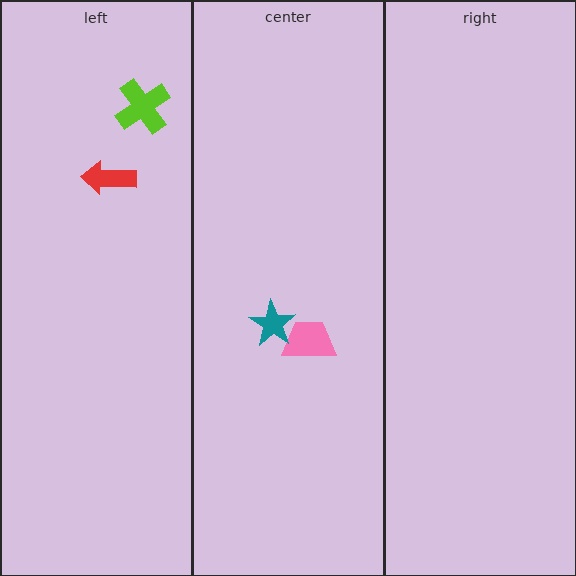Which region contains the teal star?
The center region.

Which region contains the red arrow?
The left region.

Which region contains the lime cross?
The left region.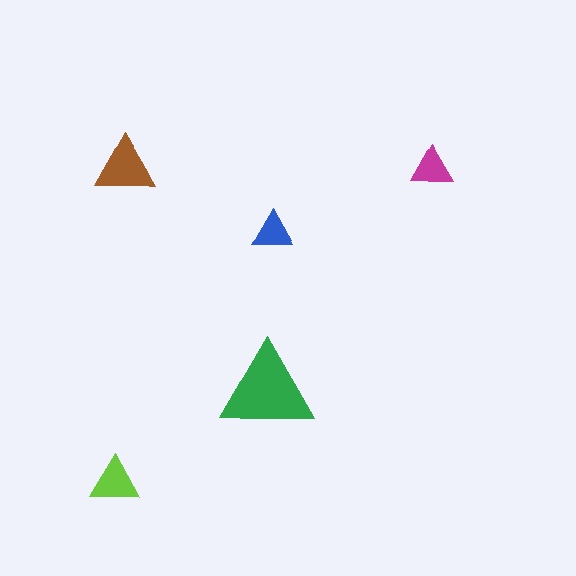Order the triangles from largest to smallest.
the green one, the brown one, the lime one, the magenta one, the blue one.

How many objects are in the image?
There are 5 objects in the image.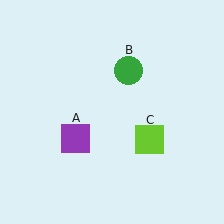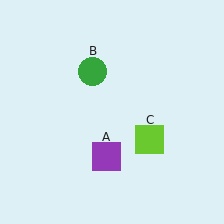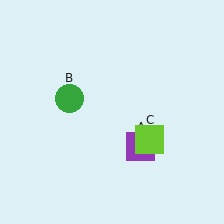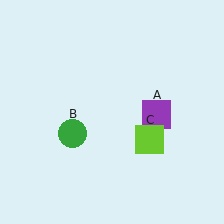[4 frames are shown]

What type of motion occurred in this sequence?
The purple square (object A), green circle (object B) rotated counterclockwise around the center of the scene.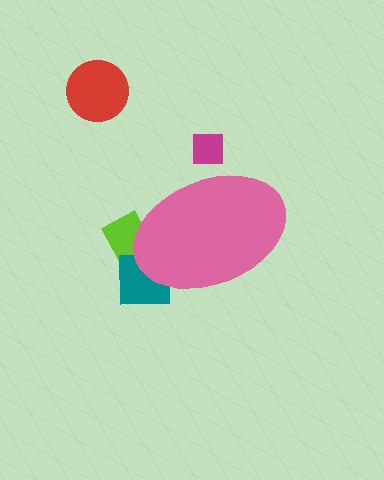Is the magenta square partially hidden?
Yes, the magenta square is partially hidden behind the pink ellipse.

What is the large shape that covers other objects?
A pink ellipse.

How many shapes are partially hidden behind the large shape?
3 shapes are partially hidden.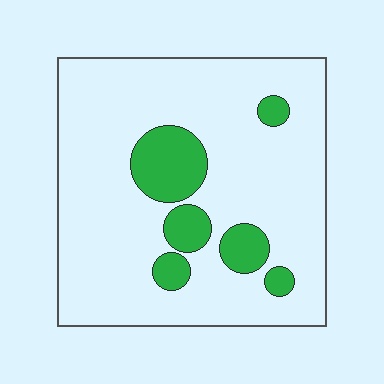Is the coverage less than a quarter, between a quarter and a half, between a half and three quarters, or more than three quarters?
Less than a quarter.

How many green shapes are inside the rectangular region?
6.